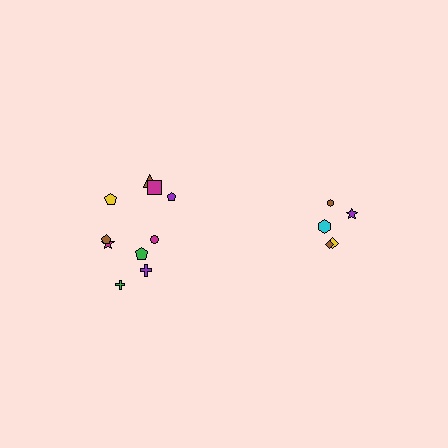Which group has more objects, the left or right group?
The left group.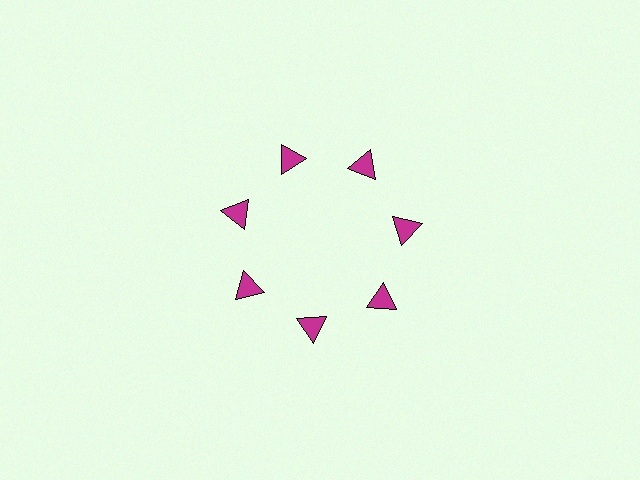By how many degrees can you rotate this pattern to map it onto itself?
The pattern maps onto itself every 51 degrees of rotation.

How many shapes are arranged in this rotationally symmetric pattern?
There are 7 shapes, arranged in 7 groups of 1.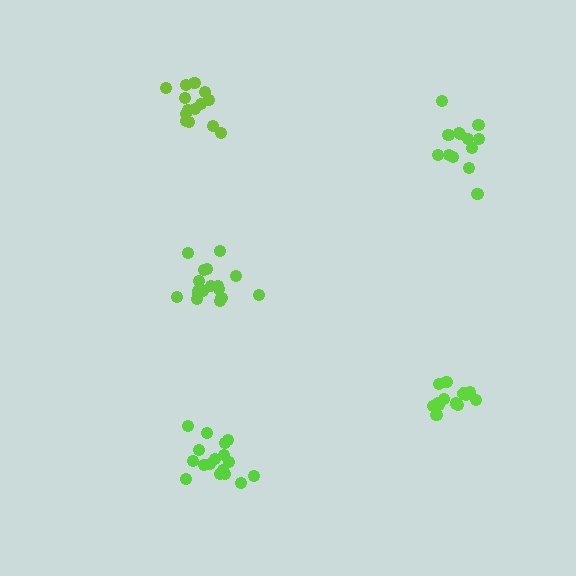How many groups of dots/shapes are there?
There are 5 groups.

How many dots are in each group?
Group 1: 17 dots, Group 2: 17 dots, Group 3: 15 dots, Group 4: 14 dots, Group 5: 14 dots (77 total).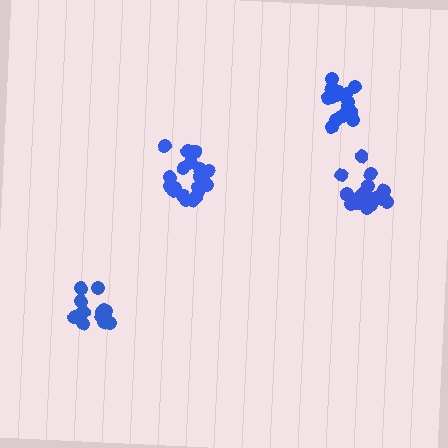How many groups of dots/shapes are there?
There are 4 groups.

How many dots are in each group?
Group 1: 16 dots, Group 2: 20 dots, Group 3: 19 dots, Group 4: 14 dots (69 total).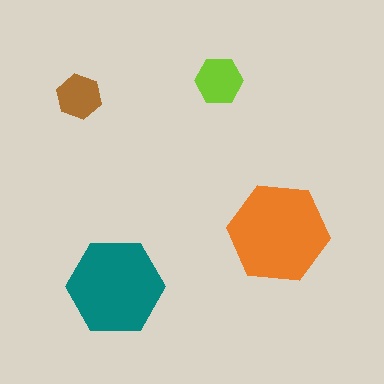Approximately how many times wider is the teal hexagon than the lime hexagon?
About 2 times wider.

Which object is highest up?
The lime hexagon is topmost.